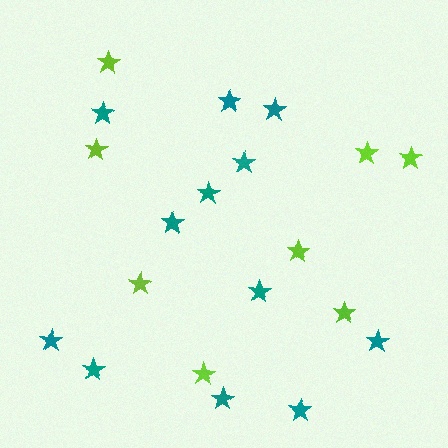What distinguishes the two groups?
There are 2 groups: one group of teal stars (12) and one group of lime stars (8).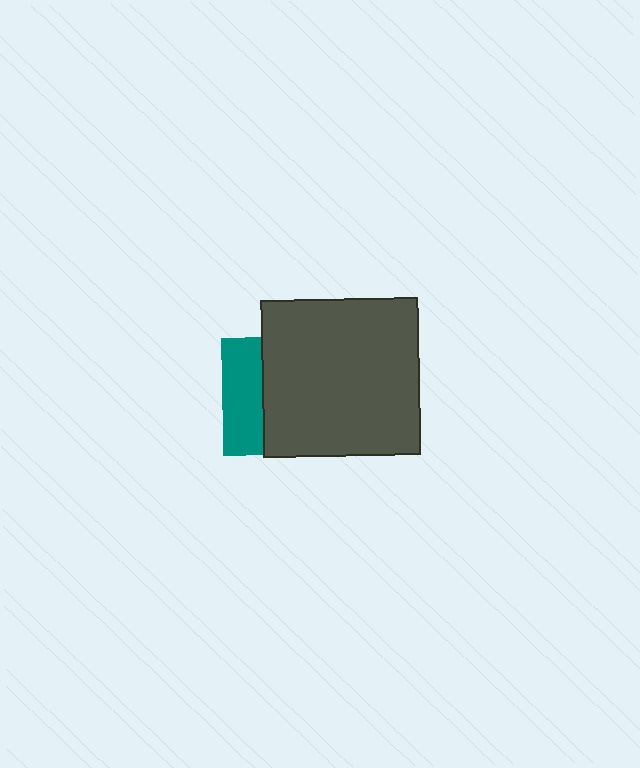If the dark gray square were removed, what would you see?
You would see the complete teal square.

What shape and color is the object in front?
The object in front is a dark gray square.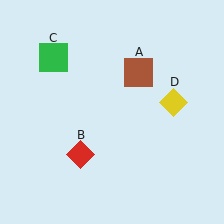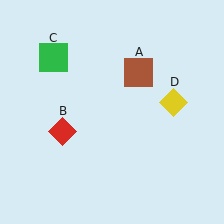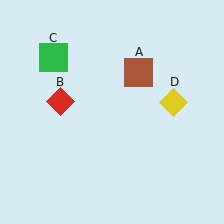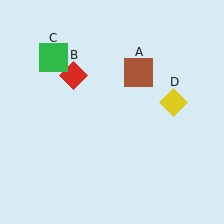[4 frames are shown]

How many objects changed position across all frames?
1 object changed position: red diamond (object B).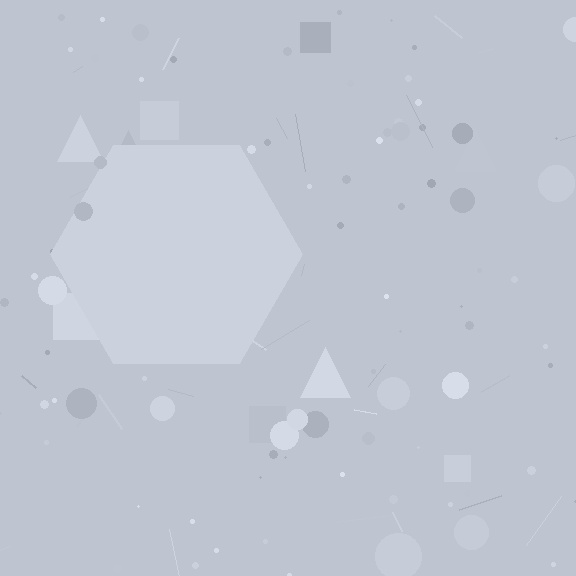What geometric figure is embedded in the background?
A hexagon is embedded in the background.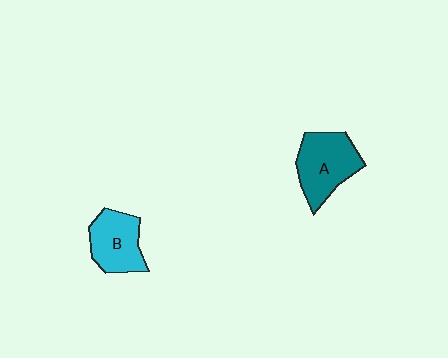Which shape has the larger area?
Shape A (teal).